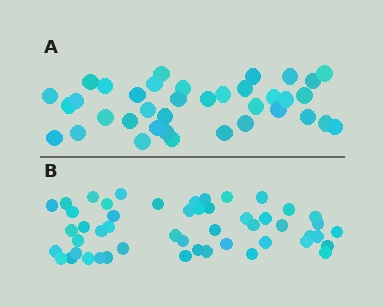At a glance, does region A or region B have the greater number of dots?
Region B (the bottom region) has more dots.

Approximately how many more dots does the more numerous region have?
Region B has approximately 15 more dots than region A.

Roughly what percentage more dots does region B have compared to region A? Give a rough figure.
About 35% more.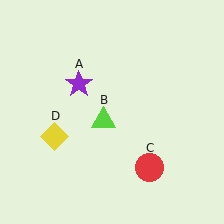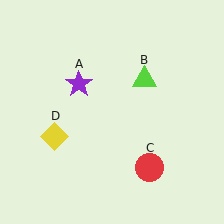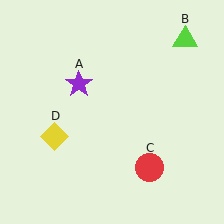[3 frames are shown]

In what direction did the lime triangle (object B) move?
The lime triangle (object B) moved up and to the right.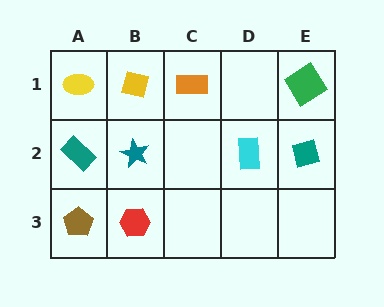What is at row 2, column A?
A teal rectangle.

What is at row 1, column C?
An orange rectangle.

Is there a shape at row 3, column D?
No, that cell is empty.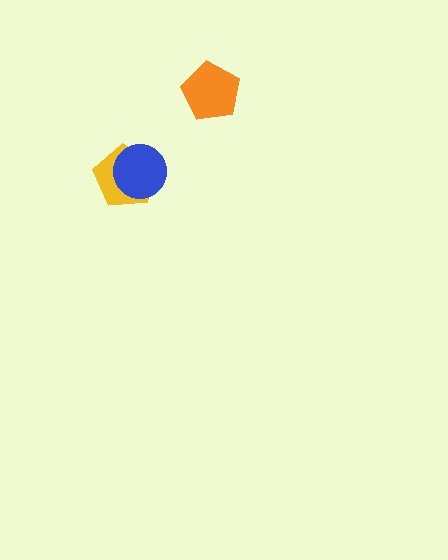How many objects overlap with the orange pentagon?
0 objects overlap with the orange pentagon.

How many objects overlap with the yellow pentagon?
1 object overlaps with the yellow pentagon.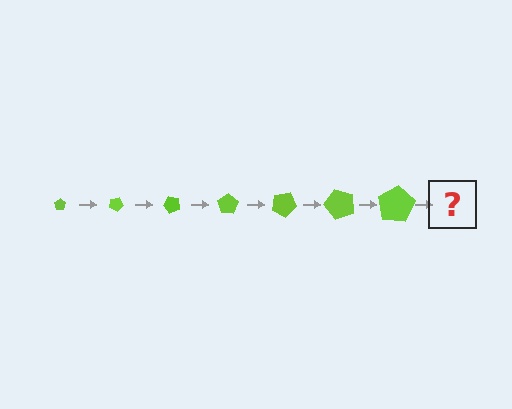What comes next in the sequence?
The next element should be a pentagon, larger than the previous one and rotated 175 degrees from the start.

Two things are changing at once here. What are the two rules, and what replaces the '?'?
The two rules are that the pentagon grows larger each step and it rotates 25 degrees each step. The '?' should be a pentagon, larger than the previous one and rotated 175 degrees from the start.